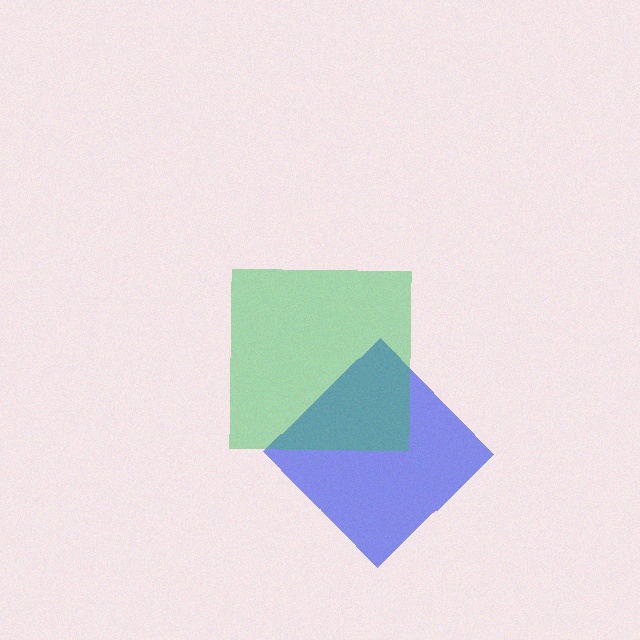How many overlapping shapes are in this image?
There are 2 overlapping shapes in the image.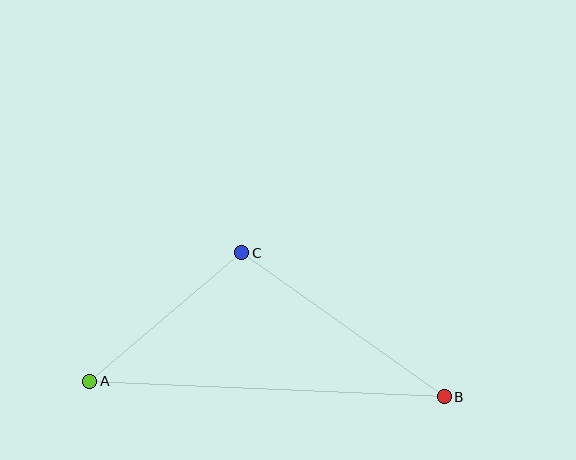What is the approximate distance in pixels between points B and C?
The distance between B and C is approximately 249 pixels.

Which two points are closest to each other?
Points A and C are closest to each other.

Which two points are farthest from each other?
Points A and B are farthest from each other.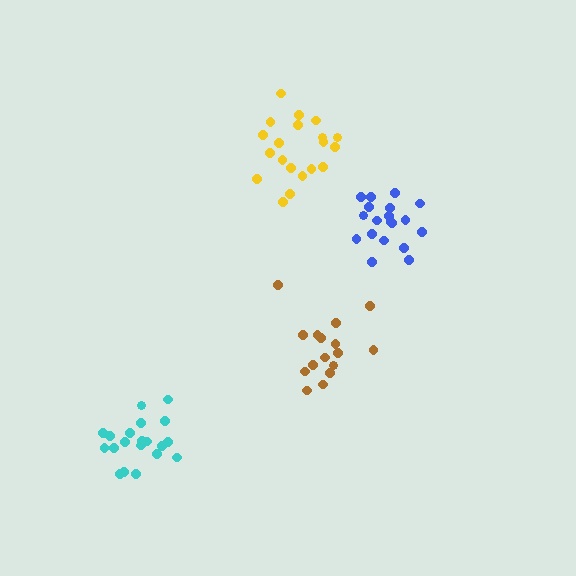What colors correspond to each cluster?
The clusters are colored: cyan, yellow, brown, blue.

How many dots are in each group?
Group 1: 20 dots, Group 2: 20 dots, Group 3: 16 dots, Group 4: 19 dots (75 total).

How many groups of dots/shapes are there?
There are 4 groups.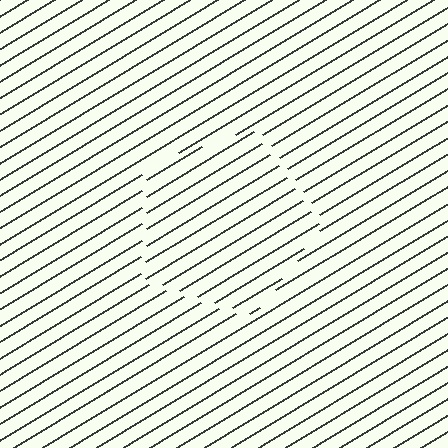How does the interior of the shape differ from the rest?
The interior of the shape contains the same grating, shifted by half a period — the contour is defined by the phase discontinuity where line-ends from the inner and outer gratings abut.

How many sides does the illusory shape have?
5 sides — the line-ends trace a pentagon.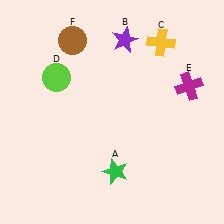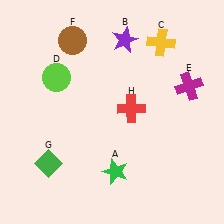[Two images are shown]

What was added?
A green diamond (G), a red cross (H) were added in Image 2.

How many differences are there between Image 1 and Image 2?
There are 2 differences between the two images.